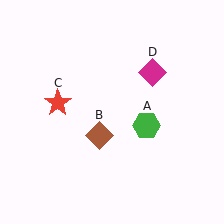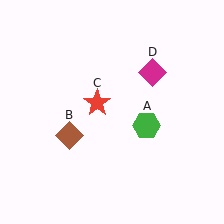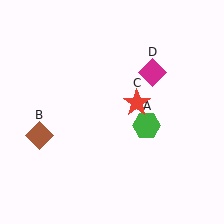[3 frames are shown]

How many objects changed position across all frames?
2 objects changed position: brown diamond (object B), red star (object C).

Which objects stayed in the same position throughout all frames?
Green hexagon (object A) and magenta diamond (object D) remained stationary.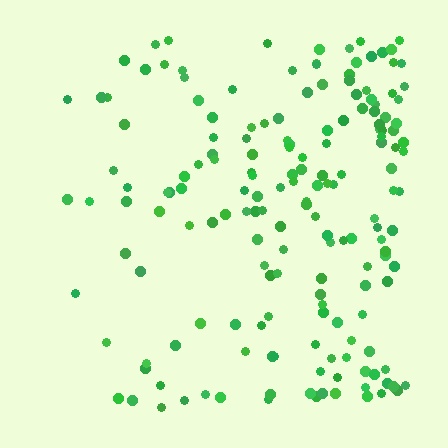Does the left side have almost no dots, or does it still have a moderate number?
Still a moderate number, just noticeably fewer than the right.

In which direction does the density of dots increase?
From left to right, with the right side densest.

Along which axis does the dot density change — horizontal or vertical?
Horizontal.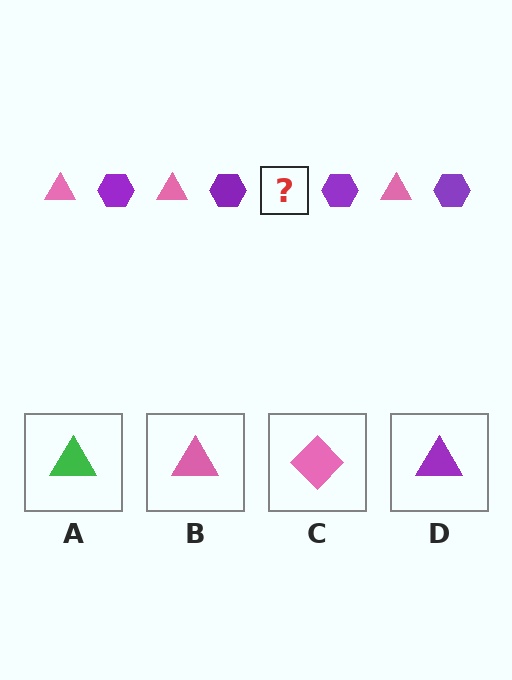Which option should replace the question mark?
Option B.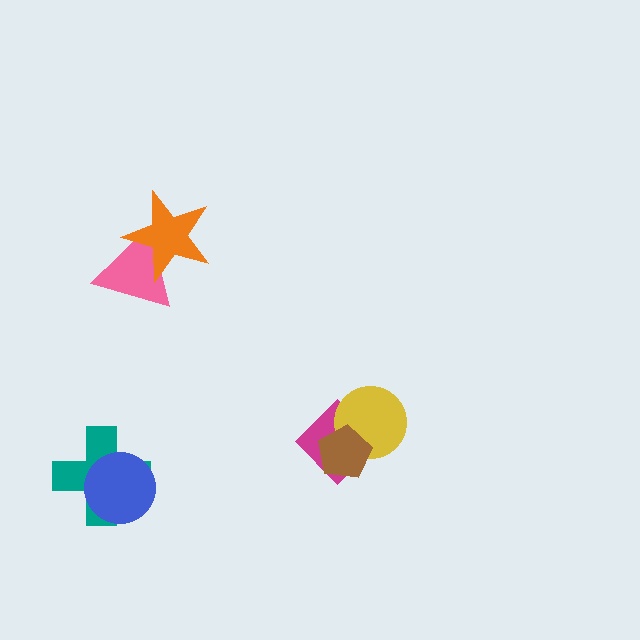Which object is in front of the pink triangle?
The orange star is in front of the pink triangle.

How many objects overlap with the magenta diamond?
2 objects overlap with the magenta diamond.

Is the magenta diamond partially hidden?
Yes, it is partially covered by another shape.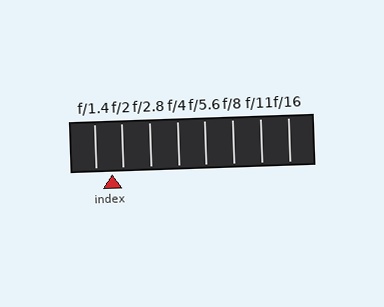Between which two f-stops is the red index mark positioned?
The index mark is between f/1.4 and f/2.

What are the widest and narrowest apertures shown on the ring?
The widest aperture shown is f/1.4 and the narrowest is f/16.